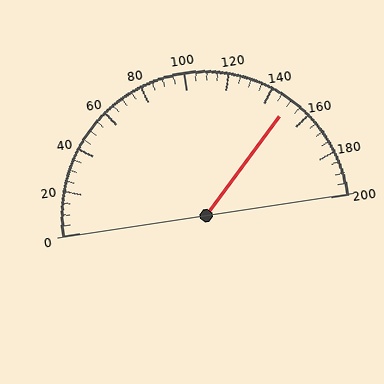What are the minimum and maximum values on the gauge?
The gauge ranges from 0 to 200.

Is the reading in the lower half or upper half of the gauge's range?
The reading is in the upper half of the range (0 to 200).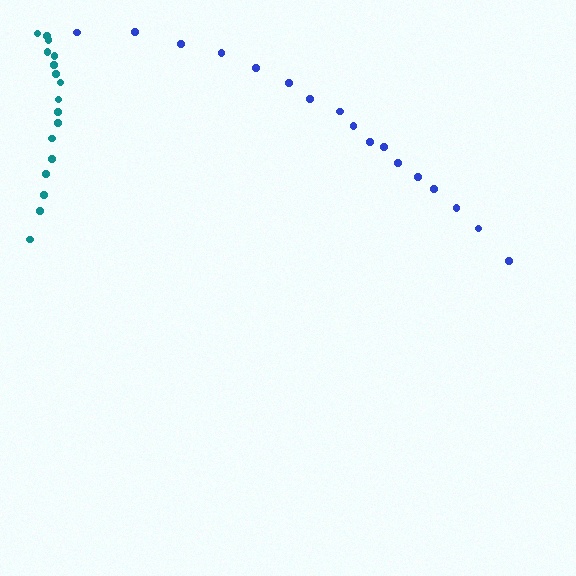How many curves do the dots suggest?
There are 2 distinct paths.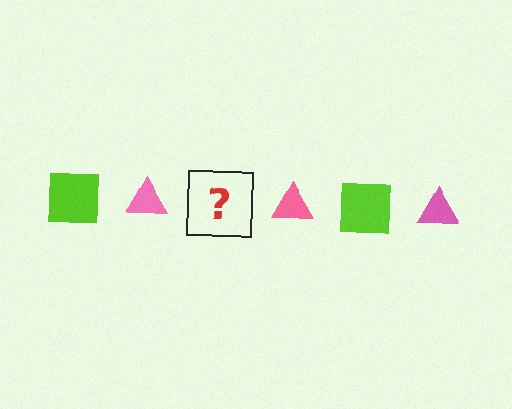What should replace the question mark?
The question mark should be replaced with a lime square.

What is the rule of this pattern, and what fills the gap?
The rule is that the pattern alternates between lime square and pink triangle. The gap should be filled with a lime square.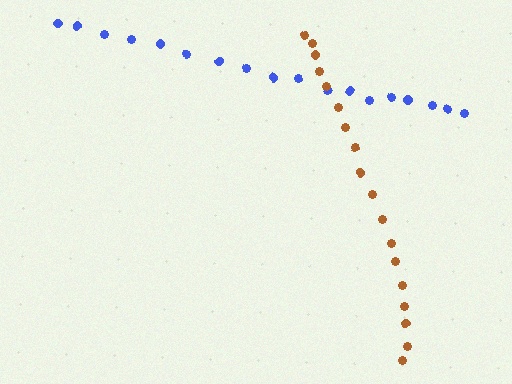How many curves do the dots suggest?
There are 2 distinct paths.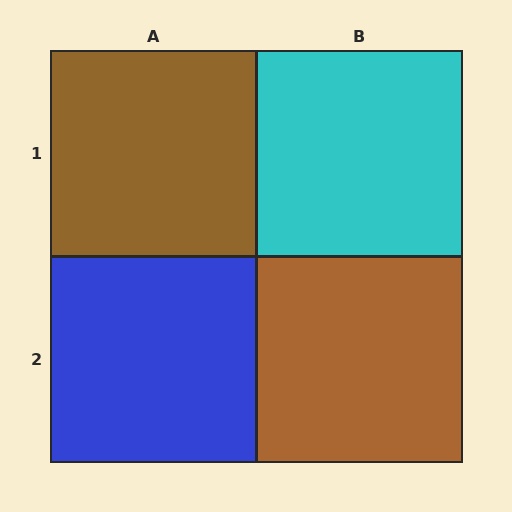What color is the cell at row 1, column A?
Brown.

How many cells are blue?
1 cell is blue.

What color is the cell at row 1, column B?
Cyan.